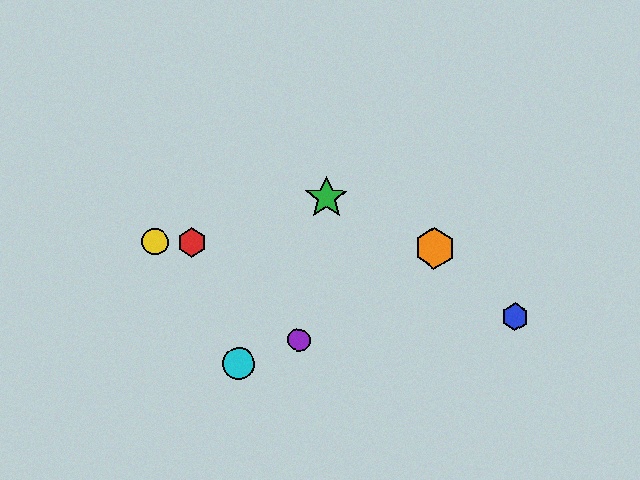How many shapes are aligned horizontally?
3 shapes (the red hexagon, the yellow circle, the orange hexagon) are aligned horizontally.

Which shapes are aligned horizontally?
The red hexagon, the yellow circle, the orange hexagon are aligned horizontally.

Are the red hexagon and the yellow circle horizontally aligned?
Yes, both are at y≈243.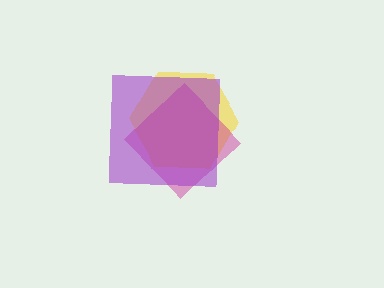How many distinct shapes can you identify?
There are 3 distinct shapes: a yellow hexagon, a magenta diamond, a purple square.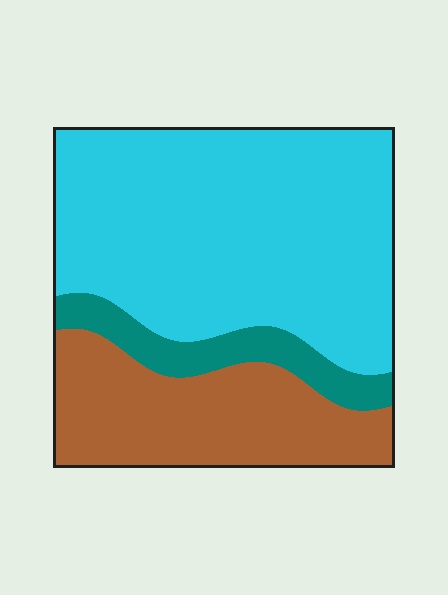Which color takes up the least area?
Teal, at roughly 10%.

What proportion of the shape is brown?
Brown takes up between a quarter and a half of the shape.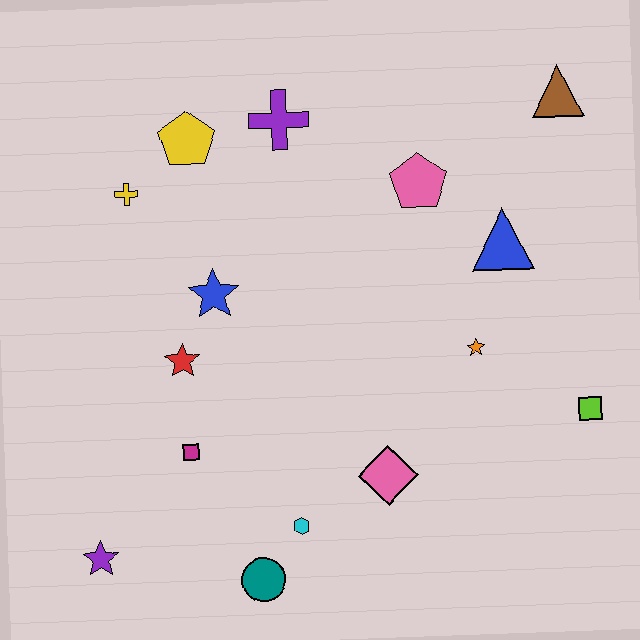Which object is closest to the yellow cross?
The yellow pentagon is closest to the yellow cross.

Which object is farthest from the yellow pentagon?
The lime square is farthest from the yellow pentagon.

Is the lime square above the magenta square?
Yes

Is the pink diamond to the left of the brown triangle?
Yes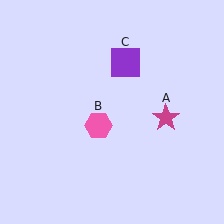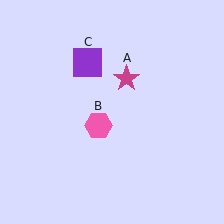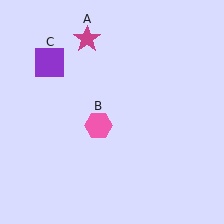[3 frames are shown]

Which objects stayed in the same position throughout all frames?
Pink hexagon (object B) remained stationary.